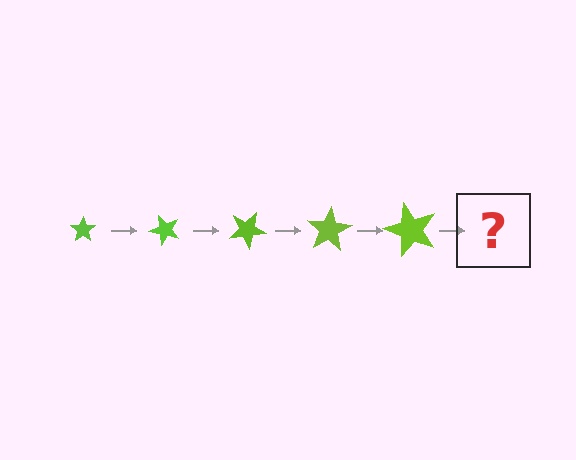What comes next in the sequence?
The next element should be a star, larger than the previous one and rotated 250 degrees from the start.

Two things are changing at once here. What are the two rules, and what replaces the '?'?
The two rules are that the star grows larger each step and it rotates 50 degrees each step. The '?' should be a star, larger than the previous one and rotated 250 degrees from the start.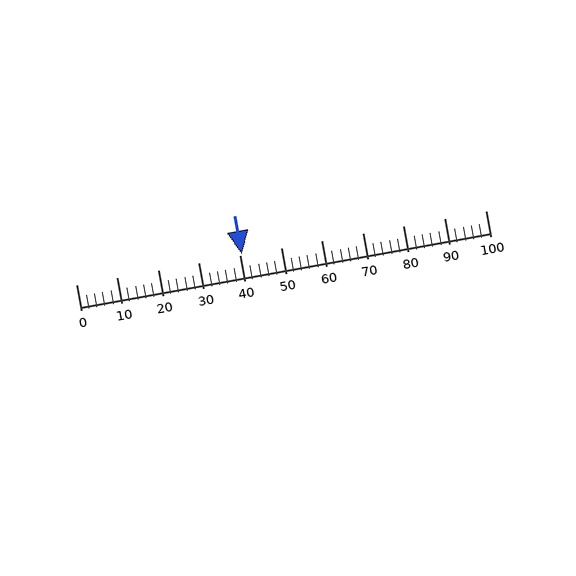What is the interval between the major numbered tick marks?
The major tick marks are spaced 10 units apart.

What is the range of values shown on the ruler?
The ruler shows values from 0 to 100.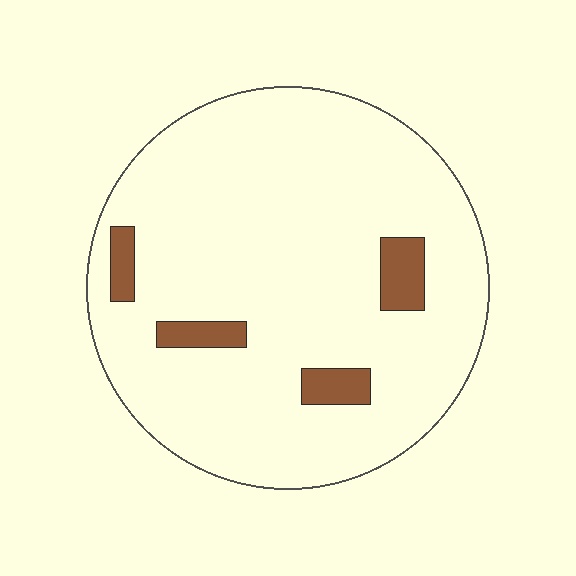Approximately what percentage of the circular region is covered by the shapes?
Approximately 10%.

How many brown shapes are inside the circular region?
4.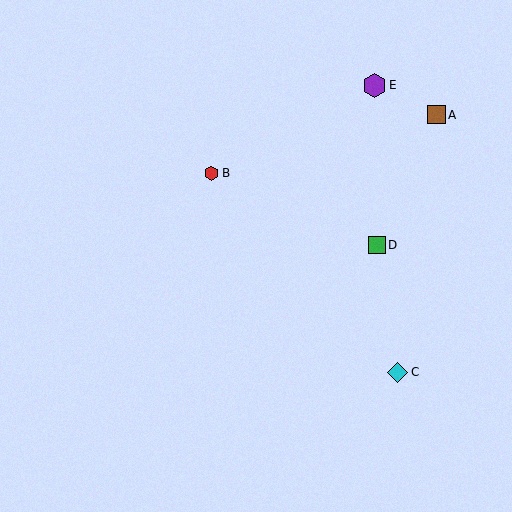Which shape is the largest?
The purple hexagon (labeled E) is the largest.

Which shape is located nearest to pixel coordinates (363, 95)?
The purple hexagon (labeled E) at (375, 85) is nearest to that location.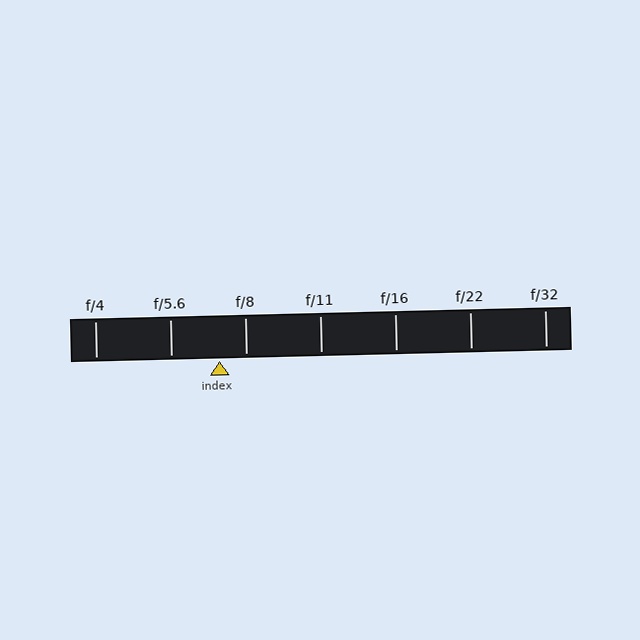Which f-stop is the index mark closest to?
The index mark is closest to f/8.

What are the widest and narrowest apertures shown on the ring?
The widest aperture shown is f/4 and the narrowest is f/32.